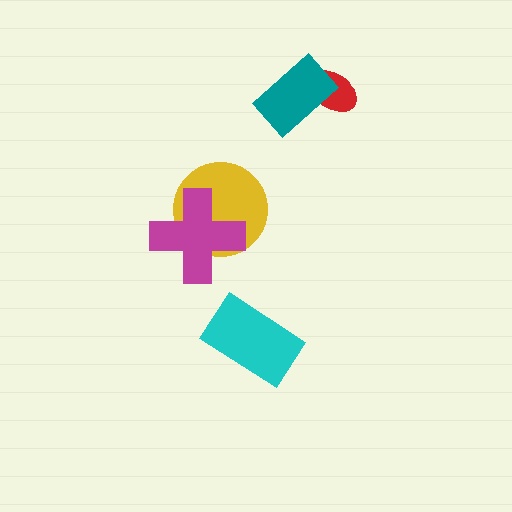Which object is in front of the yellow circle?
The magenta cross is in front of the yellow circle.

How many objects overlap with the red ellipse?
1 object overlaps with the red ellipse.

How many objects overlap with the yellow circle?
1 object overlaps with the yellow circle.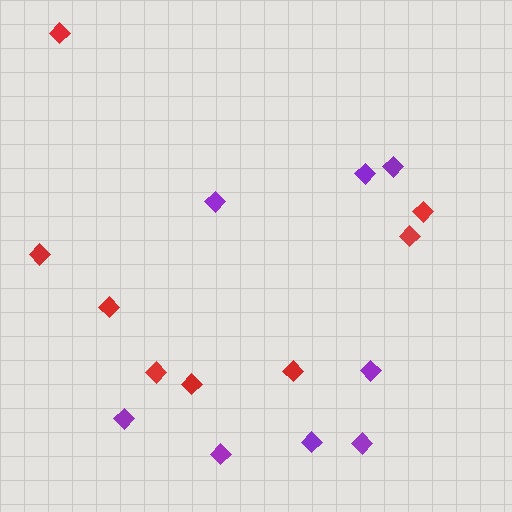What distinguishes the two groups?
There are 2 groups: one group of red diamonds (8) and one group of purple diamonds (8).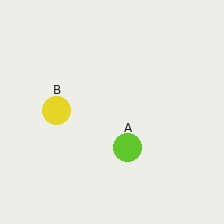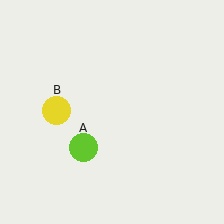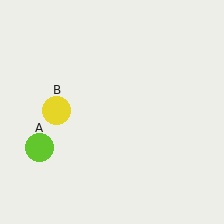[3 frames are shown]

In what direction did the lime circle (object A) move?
The lime circle (object A) moved left.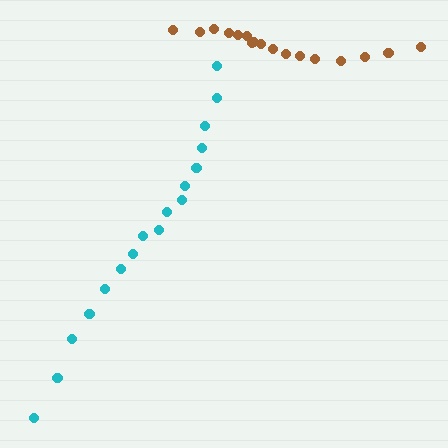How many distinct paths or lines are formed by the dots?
There are 2 distinct paths.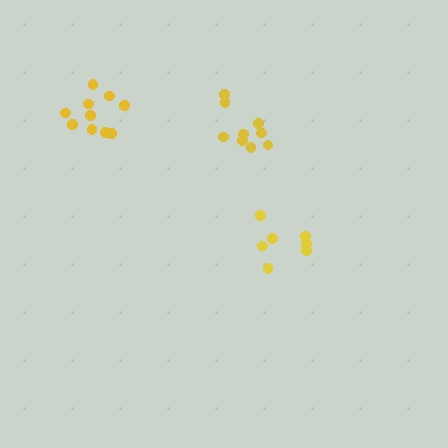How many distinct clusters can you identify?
There are 3 distinct clusters.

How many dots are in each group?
Group 1: 9 dots, Group 2: 7 dots, Group 3: 10 dots (26 total).